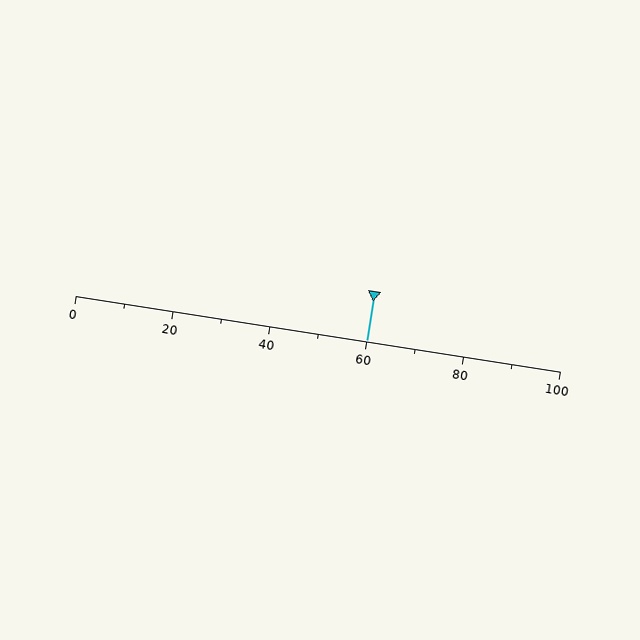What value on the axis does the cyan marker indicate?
The marker indicates approximately 60.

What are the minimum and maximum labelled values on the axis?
The axis runs from 0 to 100.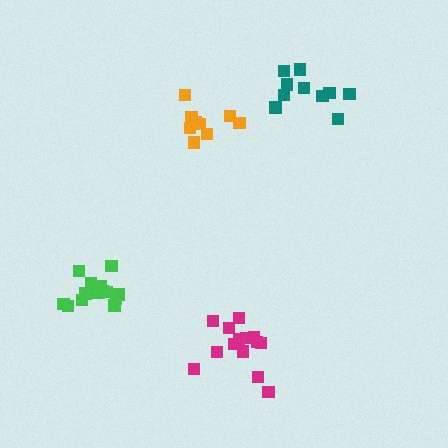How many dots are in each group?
Group 1: 14 dots, Group 2: 15 dots, Group 3: 11 dots, Group 4: 9 dots (49 total).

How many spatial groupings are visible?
There are 4 spatial groupings.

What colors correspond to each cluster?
The clusters are colored: magenta, green, teal, orange.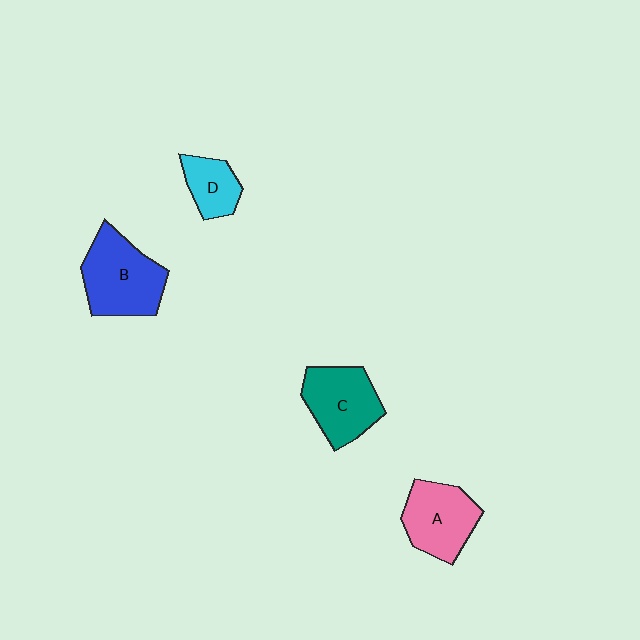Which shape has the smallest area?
Shape D (cyan).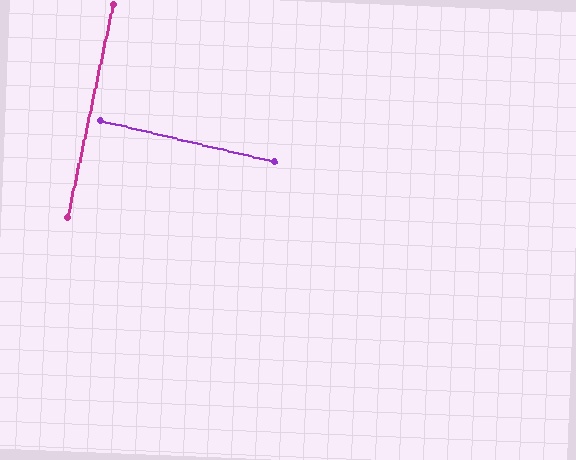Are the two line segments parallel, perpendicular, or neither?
Perpendicular — they meet at approximately 89°.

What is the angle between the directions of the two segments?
Approximately 89 degrees.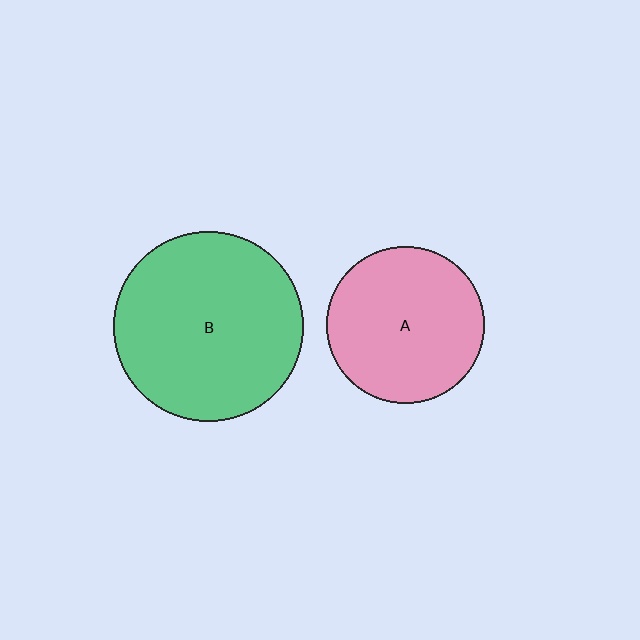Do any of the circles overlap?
No, none of the circles overlap.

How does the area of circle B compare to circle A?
Approximately 1.5 times.